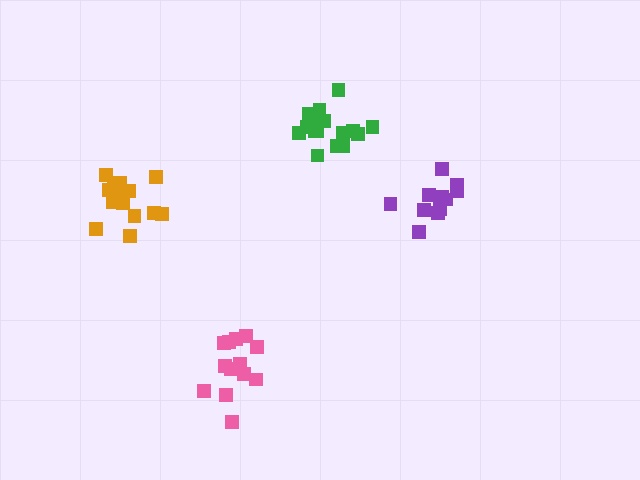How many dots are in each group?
Group 1: 16 dots, Group 2: 13 dots, Group 3: 12 dots, Group 4: 17 dots (58 total).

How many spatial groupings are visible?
There are 4 spatial groupings.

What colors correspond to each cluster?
The clusters are colored: green, pink, purple, orange.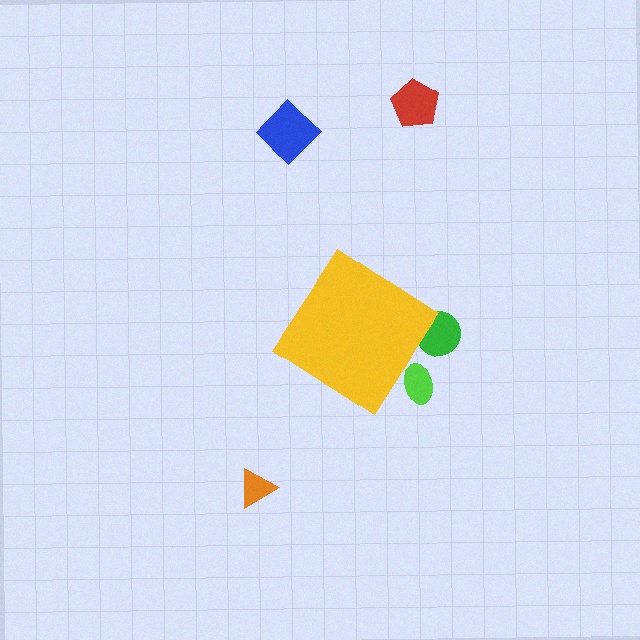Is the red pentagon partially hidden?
No, the red pentagon is fully visible.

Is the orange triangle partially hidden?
No, the orange triangle is fully visible.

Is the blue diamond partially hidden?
No, the blue diamond is fully visible.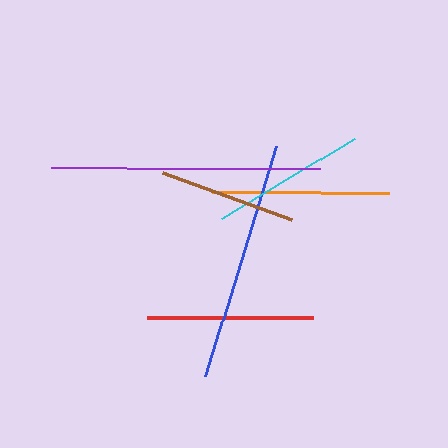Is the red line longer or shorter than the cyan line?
The red line is longer than the cyan line.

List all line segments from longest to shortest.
From longest to shortest: purple, blue, orange, red, cyan, brown.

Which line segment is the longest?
The purple line is the longest at approximately 269 pixels.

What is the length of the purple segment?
The purple segment is approximately 269 pixels long.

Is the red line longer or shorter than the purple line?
The purple line is longer than the red line.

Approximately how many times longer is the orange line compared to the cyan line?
The orange line is approximately 1.1 times the length of the cyan line.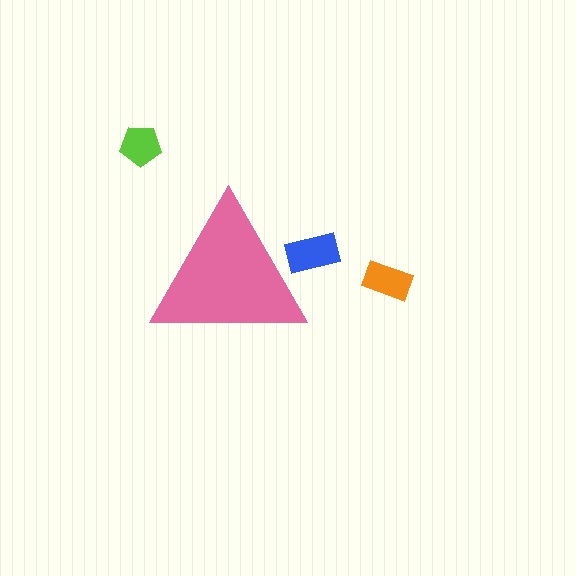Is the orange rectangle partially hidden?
No, the orange rectangle is fully visible.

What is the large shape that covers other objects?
A pink triangle.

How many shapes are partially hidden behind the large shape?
1 shape is partially hidden.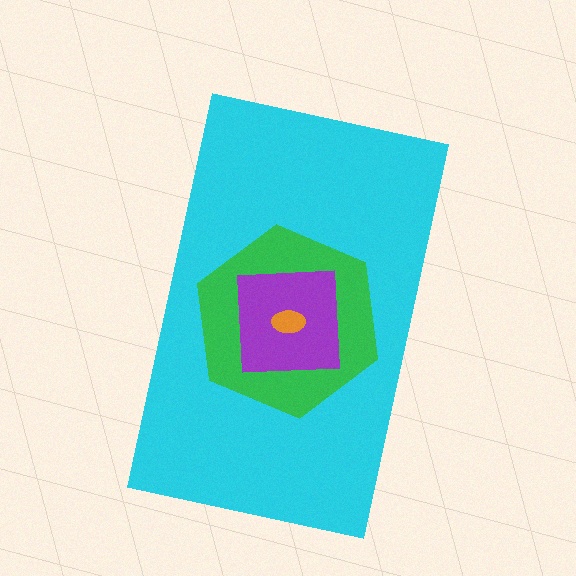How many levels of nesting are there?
4.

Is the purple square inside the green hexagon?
Yes.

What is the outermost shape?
The cyan rectangle.